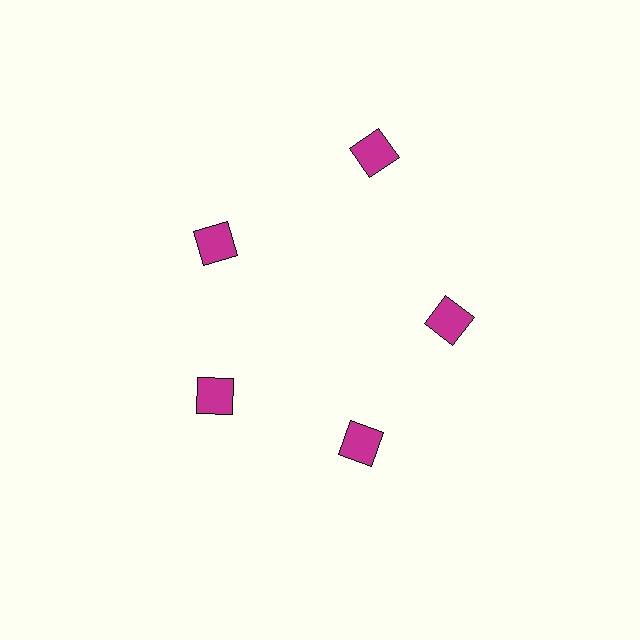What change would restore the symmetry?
The symmetry would be restored by moving it inward, back onto the ring so that all 5 squares sit at equal angles and equal distance from the center.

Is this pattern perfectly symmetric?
No. The 5 magenta squares are arranged in a ring, but one element near the 1 o'clock position is pushed outward from the center, breaking the 5-fold rotational symmetry.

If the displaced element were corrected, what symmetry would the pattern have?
It would have 5-fold rotational symmetry — the pattern would map onto itself every 72 degrees.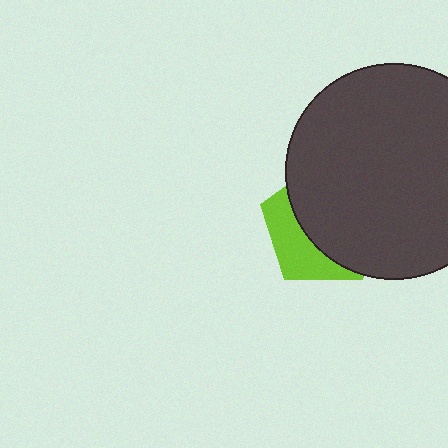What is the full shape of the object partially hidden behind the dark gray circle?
The partially hidden object is a lime pentagon.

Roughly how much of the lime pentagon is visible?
A small part of it is visible (roughly 34%).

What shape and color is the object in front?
The object in front is a dark gray circle.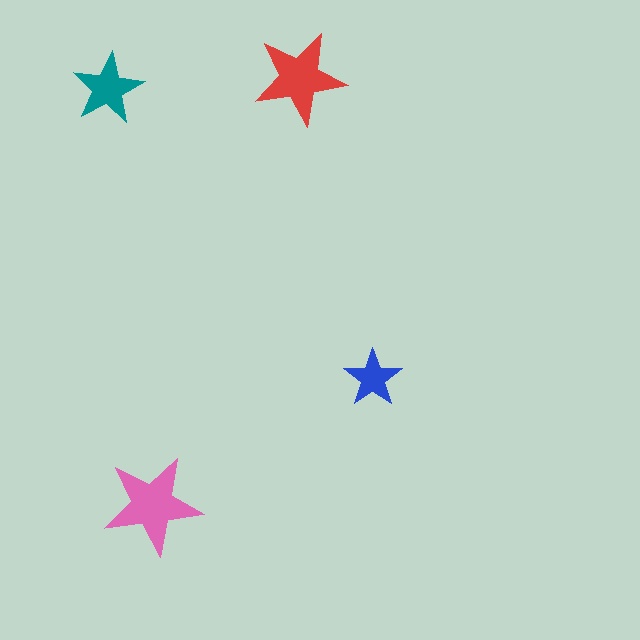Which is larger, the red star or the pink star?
The pink one.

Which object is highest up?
The red star is topmost.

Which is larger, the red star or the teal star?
The red one.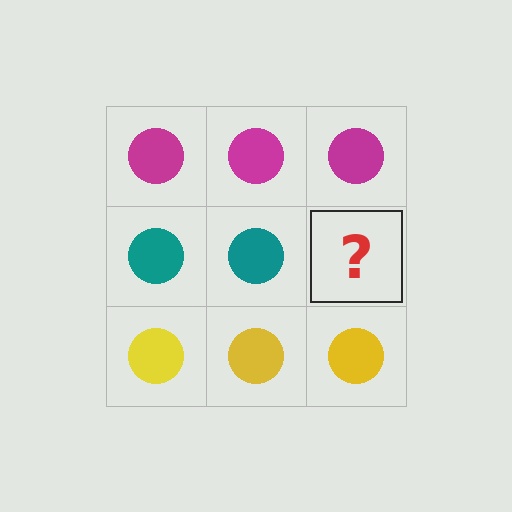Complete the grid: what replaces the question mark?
The question mark should be replaced with a teal circle.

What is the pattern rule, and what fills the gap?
The rule is that each row has a consistent color. The gap should be filled with a teal circle.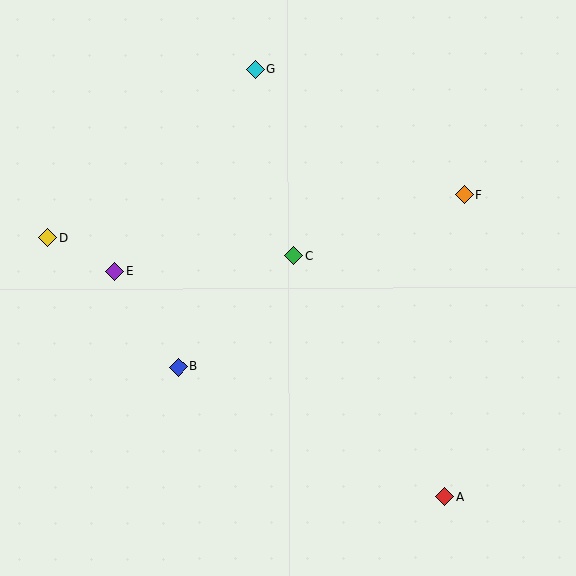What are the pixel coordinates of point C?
Point C is at (294, 256).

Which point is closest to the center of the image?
Point C at (294, 256) is closest to the center.